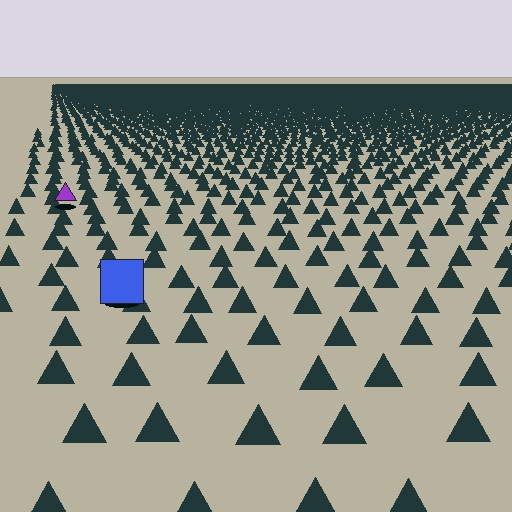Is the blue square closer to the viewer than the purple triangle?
Yes. The blue square is closer — you can tell from the texture gradient: the ground texture is coarser near it.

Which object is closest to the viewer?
The blue square is closest. The texture marks near it are larger and more spread out.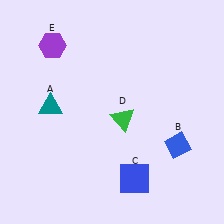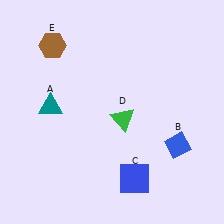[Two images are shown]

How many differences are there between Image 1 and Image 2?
There is 1 difference between the two images.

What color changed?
The hexagon (E) changed from purple in Image 1 to brown in Image 2.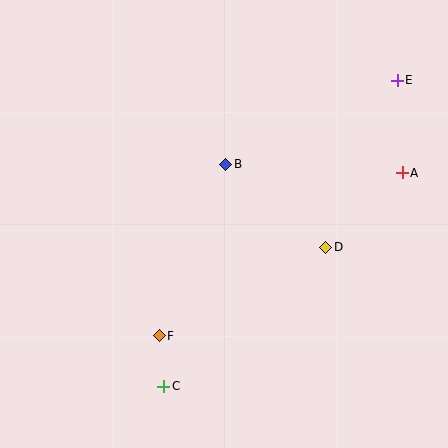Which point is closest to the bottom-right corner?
Point D is closest to the bottom-right corner.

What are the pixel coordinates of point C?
Point C is at (164, 386).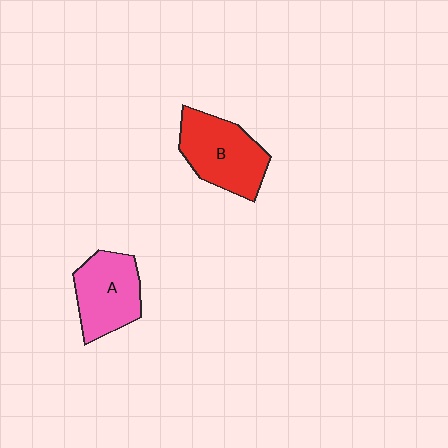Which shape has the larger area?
Shape B (red).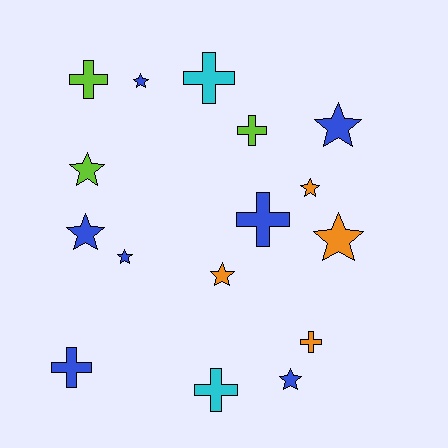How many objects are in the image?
There are 16 objects.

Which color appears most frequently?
Blue, with 7 objects.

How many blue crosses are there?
There are 2 blue crosses.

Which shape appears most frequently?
Star, with 9 objects.